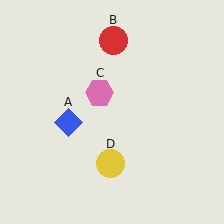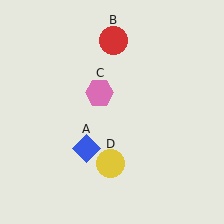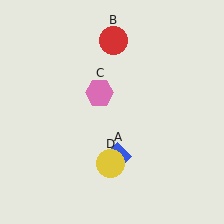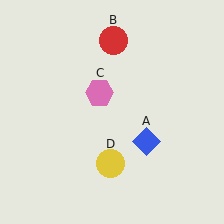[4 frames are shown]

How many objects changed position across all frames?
1 object changed position: blue diamond (object A).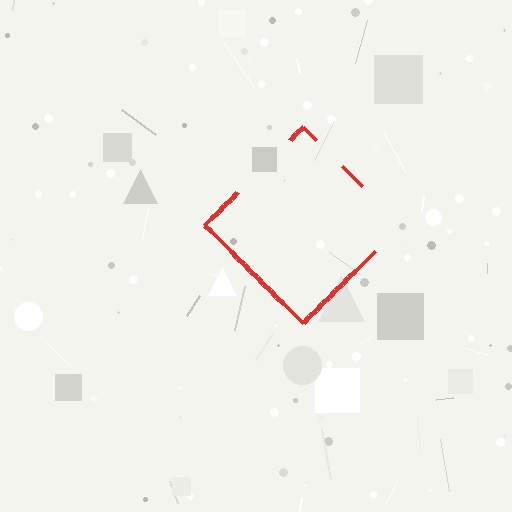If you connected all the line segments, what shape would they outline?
They would outline a diamond.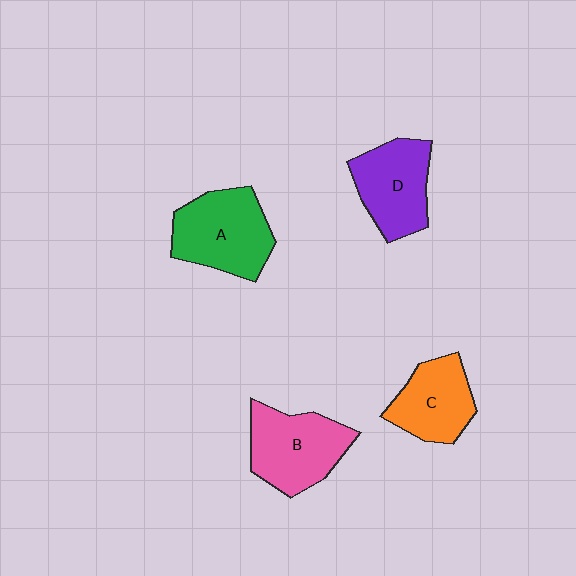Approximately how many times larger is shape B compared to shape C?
Approximately 1.2 times.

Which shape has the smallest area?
Shape C (orange).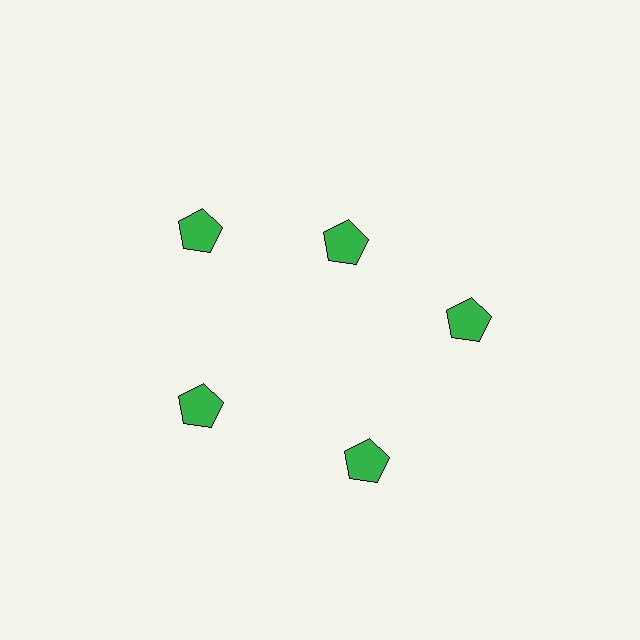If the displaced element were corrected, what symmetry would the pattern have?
It would have 5-fold rotational symmetry — the pattern would map onto itself every 72 degrees.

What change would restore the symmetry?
The symmetry would be restored by moving it outward, back onto the ring so that all 5 pentagons sit at equal angles and equal distance from the center.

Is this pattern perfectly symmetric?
No. The 5 green pentagons are arranged in a ring, but one element near the 1 o'clock position is pulled inward toward the center, breaking the 5-fold rotational symmetry.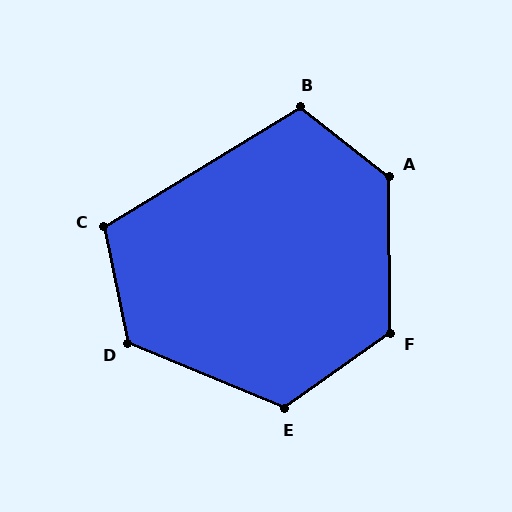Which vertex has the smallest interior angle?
C, at approximately 110 degrees.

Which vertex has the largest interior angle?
A, at approximately 128 degrees.